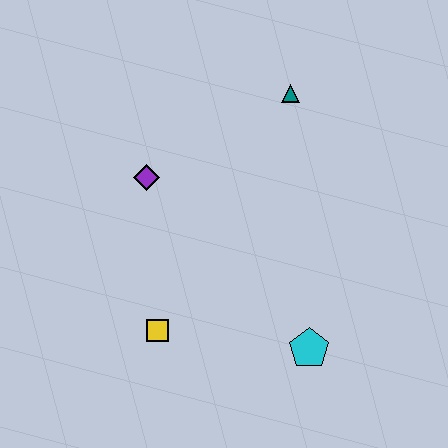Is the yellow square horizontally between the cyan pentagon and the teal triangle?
No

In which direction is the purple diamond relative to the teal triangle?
The purple diamond is to the left of the teal triangle.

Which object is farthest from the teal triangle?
The yellow square is farthest from the teal triangle.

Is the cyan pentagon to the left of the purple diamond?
No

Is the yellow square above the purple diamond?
No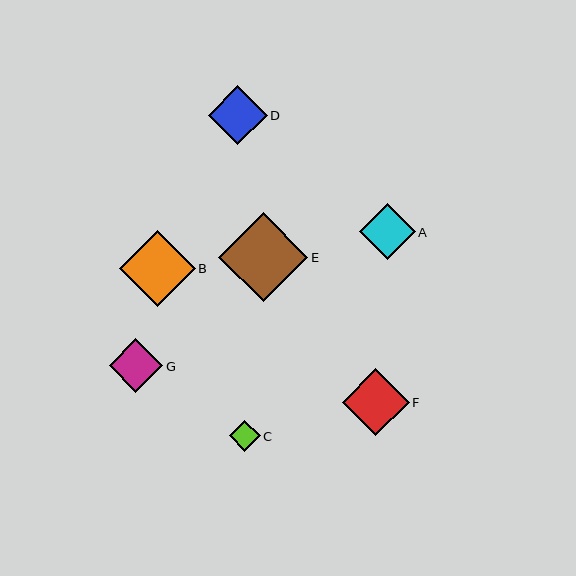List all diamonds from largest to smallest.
From largest to smallest: E, B, F, D, A, G, C.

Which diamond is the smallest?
Diamond C is the smallest with a size of approximately 31 pixels.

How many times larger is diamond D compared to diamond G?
Diamond D is approximately 1.1 times the size of diamond G.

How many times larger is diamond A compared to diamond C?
Diamond A is approximately 1.8 times the size of diamond C.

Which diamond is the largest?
Diamond E is the largest with a size of approximately 89 pixels.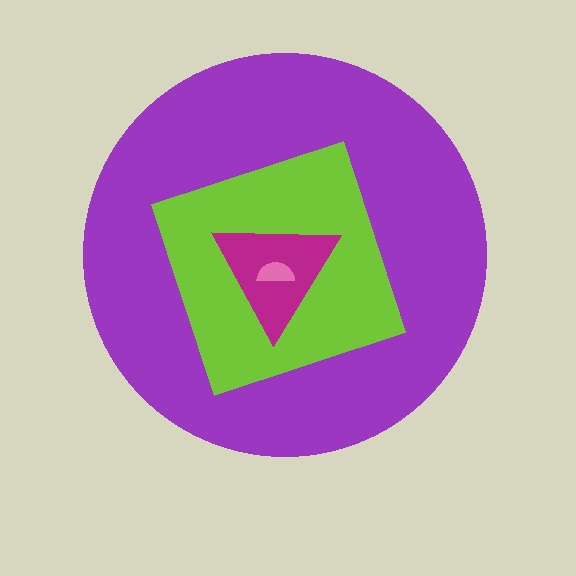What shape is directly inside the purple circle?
The lime diamond.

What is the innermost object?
The pink semicircle.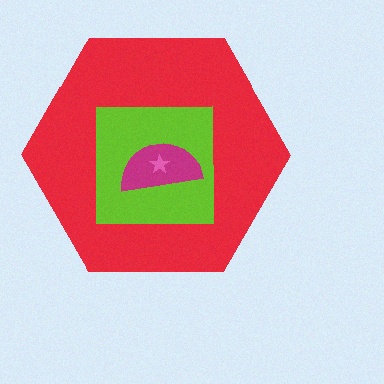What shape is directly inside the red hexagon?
The lime square.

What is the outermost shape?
The red hexagon.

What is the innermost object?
The pink star.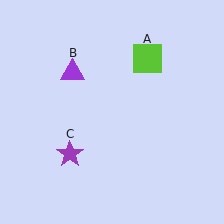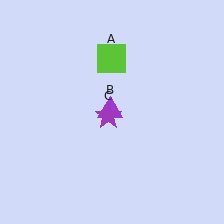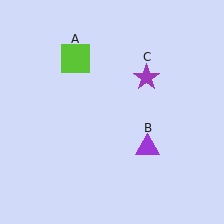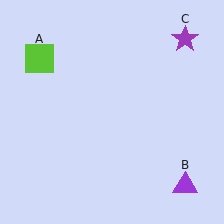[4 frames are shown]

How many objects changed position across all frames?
3 objects changed position: lime square (object A), purple triangle (object B), purple star (object C).